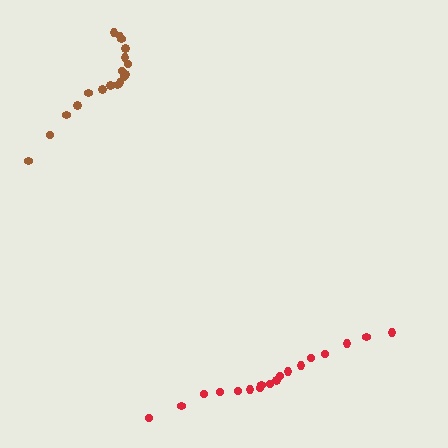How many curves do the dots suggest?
There are 2 distinct paths.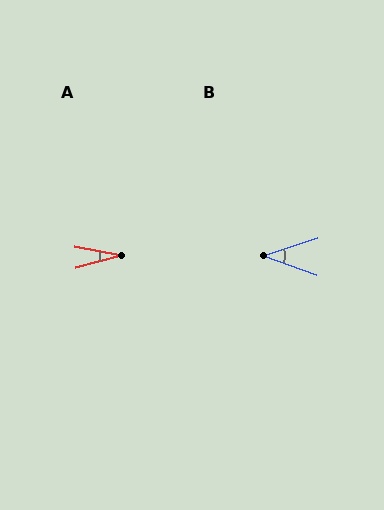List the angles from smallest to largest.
A (26°), B (38°).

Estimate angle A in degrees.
Approximately 26 degrees.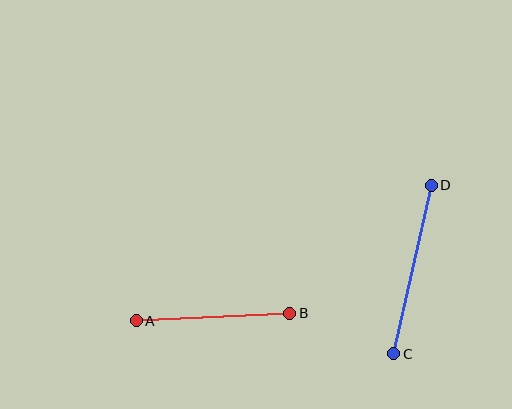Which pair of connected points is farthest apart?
Points C and D are farthest apart.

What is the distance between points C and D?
The distance is approximately 172 pixels.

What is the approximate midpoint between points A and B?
The midpoint is at approximately (213, 317) pixels.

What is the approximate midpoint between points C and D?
The midpoint is at approximately (412, 270) pixels.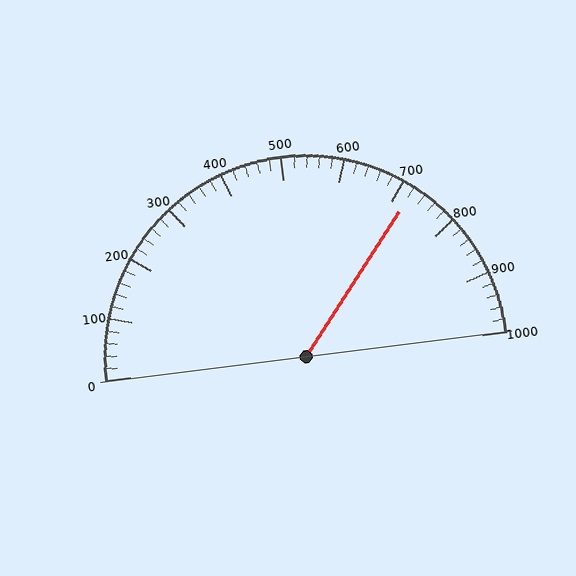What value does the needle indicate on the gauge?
The needle indicates approximately 720.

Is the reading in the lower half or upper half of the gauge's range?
The reading is in the upper half of the range (0 to 1000).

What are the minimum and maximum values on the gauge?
The gauge ranges from 0 to 1000.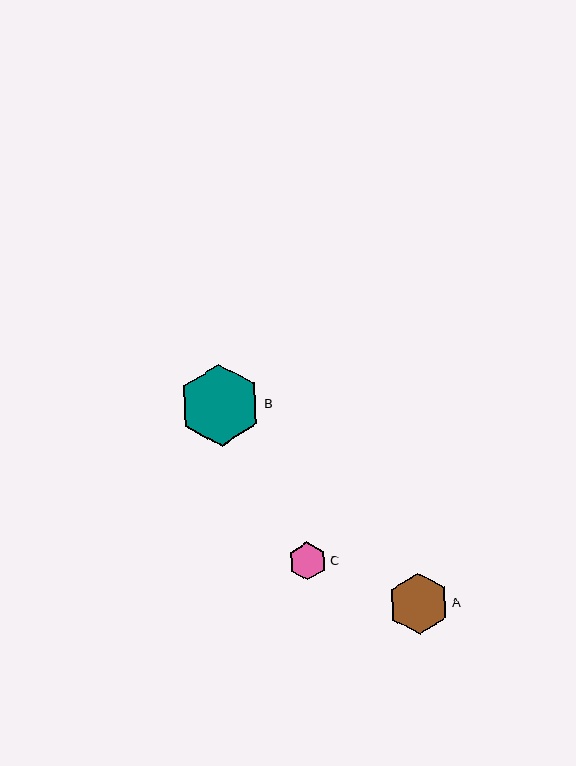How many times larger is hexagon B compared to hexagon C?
Hexagon B is approximately 2.2 times the size of hexagon C.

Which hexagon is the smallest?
Hexagon C is the smallest with a size of approximately 38 pixels.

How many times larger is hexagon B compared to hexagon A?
Hexagon B is approximately 1.4 times the size of hexagon A.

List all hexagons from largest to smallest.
From largest to smallest: B, A, C.